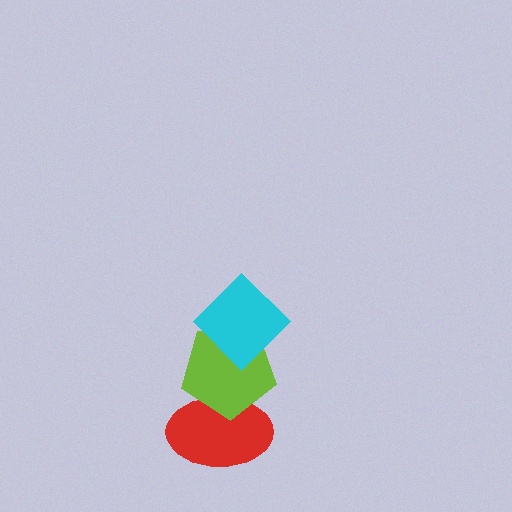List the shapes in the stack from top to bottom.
From top to bottom: the cyan diamond, the lime pentagon, the red ellipse.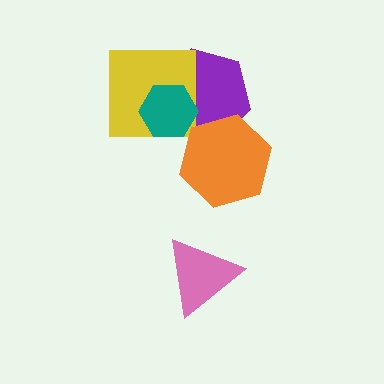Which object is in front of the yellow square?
The teal hexagon is in front of the yellow square.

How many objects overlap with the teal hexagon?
2 objects overlap with the teal hexagon.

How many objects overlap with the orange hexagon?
1 object overlaps with the orange hexagon.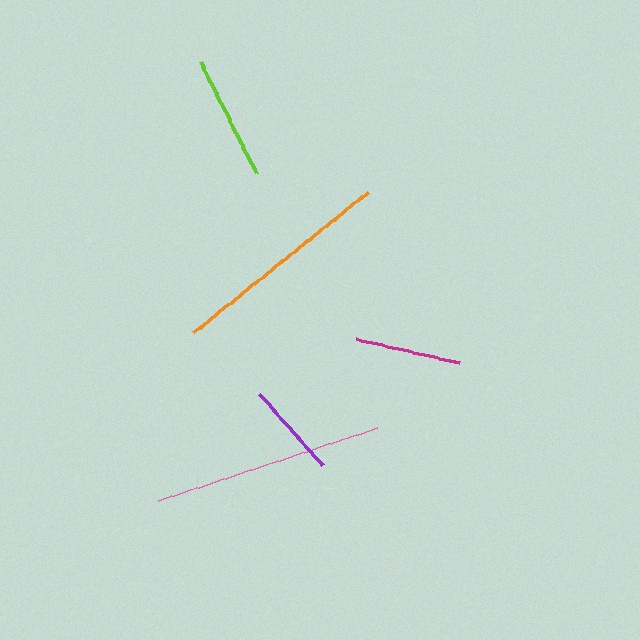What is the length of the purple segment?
The purple segment is approximately 95 pixels long.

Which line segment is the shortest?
The purple line is the shortest at approximately 95 pixels.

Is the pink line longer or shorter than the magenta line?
The pink line is longer than the magenta line.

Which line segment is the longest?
The pink line is the longest at approximately 231 pixels.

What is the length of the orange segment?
The orange segment is approximately 224 pixels long.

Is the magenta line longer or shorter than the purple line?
The magenta line is longer than the purple line.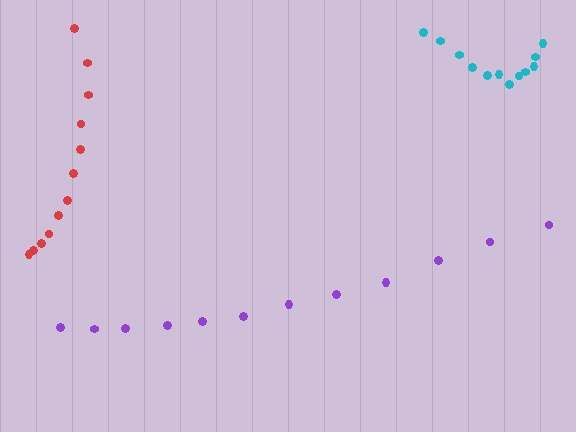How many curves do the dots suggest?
There are 3 distinct paths.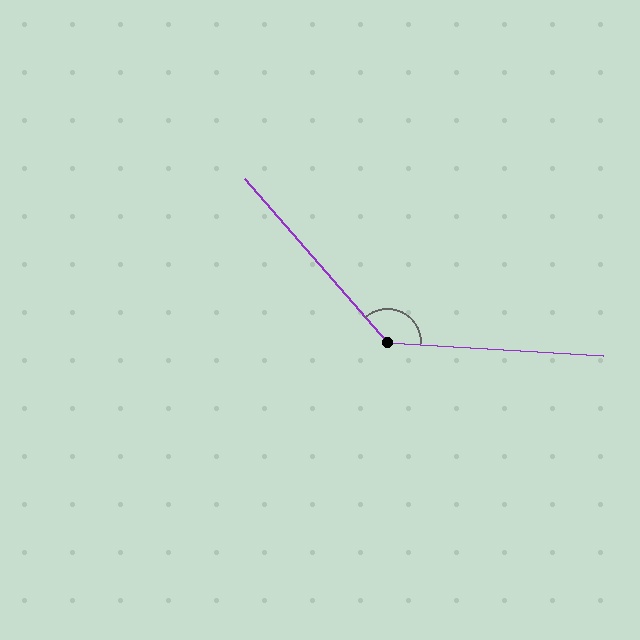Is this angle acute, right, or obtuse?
It is obtuse.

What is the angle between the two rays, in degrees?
Approximately 134 degrees.